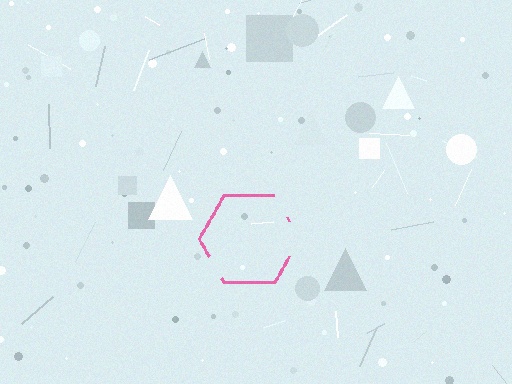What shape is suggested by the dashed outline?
The dashed outline suggests a hexagon.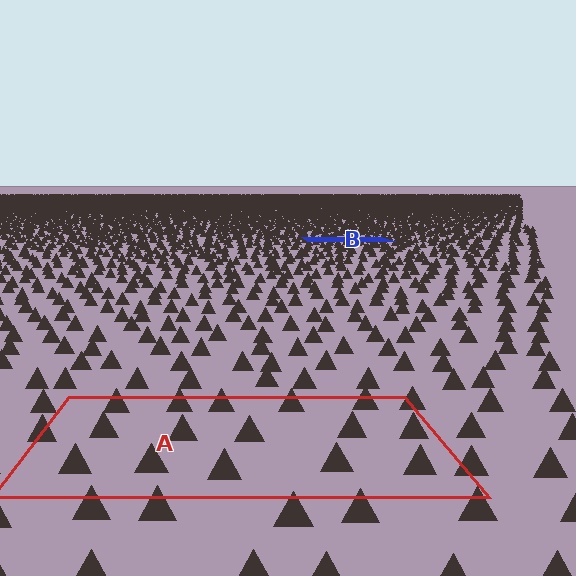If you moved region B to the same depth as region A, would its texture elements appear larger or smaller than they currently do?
They would appear larger. At a closer depth, the same texture elements are projected at a bigger on-screen size.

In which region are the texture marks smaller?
The texture marks are smaller in region B, because it is farther away.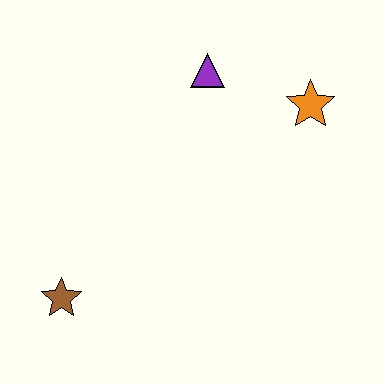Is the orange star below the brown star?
No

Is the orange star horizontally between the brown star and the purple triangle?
No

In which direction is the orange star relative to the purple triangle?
The orange star is to the right of the purple triangle.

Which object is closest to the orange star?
The purple triangle is closest to the orange star.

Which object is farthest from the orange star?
The brown star is farthest from the orange star.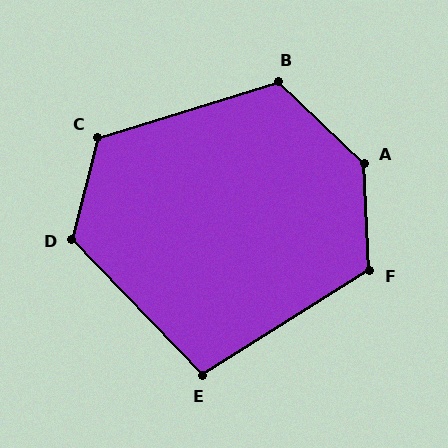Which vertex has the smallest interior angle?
E, at approximately 102 degrees.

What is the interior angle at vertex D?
Approximately 122 degrees (obtuse).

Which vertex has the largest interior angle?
A, at approximately 137 degrees.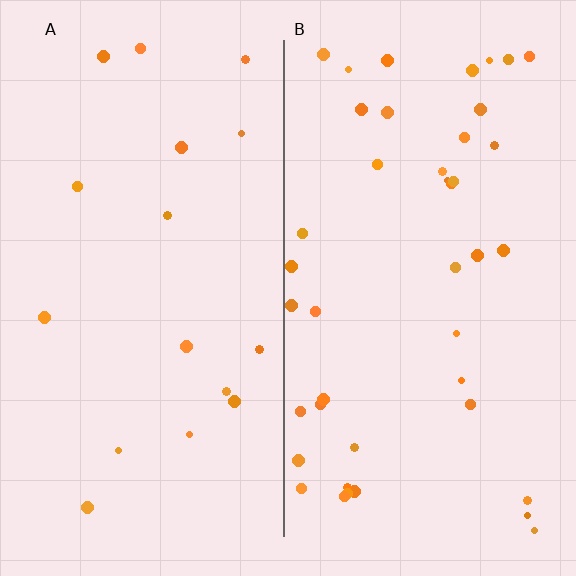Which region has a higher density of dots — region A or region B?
B (the right).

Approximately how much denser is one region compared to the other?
Approximately 2.6× — region B over region A.